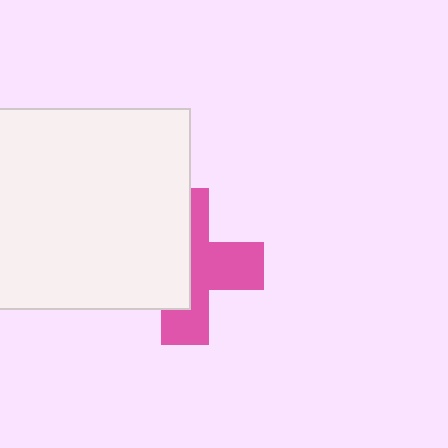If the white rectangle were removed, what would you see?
You would see the complete pink cross.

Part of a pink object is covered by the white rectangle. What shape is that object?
It is a cross.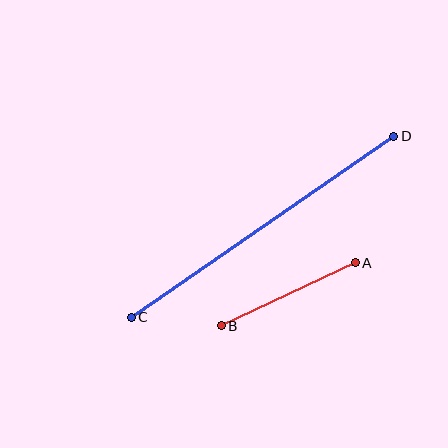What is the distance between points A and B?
The distance is approximately 148 pixels.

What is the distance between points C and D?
The distance is approximately 319 pixels.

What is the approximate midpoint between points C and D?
The midpoint is at approximately (262, 227) pixels.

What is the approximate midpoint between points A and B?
The midpoint is at approximately (288, 294) pixels.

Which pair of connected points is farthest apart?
Points C and D are farthest apart.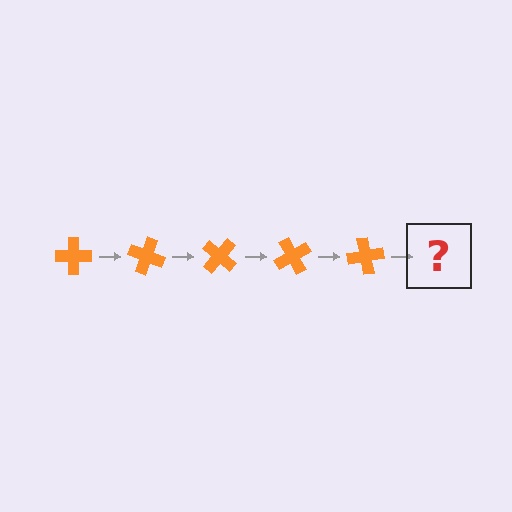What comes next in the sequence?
The next element should be an orange cross rotated 100 degrees.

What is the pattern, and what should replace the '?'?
The pattern is that the cross rotates 20 degrees each step. The '?' should be an orange cross rotated 100 degrees.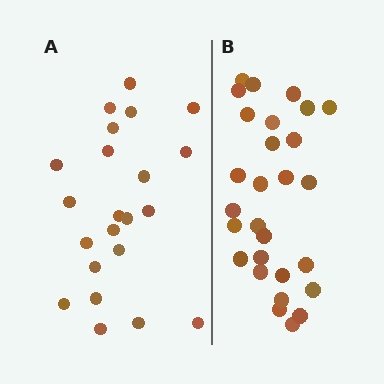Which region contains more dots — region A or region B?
Region B (the right region) has more dots.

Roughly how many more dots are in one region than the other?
Region B has about 6 more dots than region A.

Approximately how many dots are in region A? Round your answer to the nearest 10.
About 20 dots. (The exact count is 22, which rounds to 20.)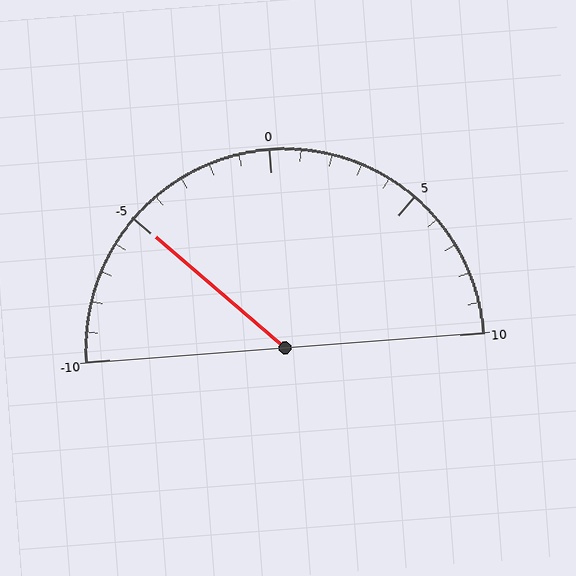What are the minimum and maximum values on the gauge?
The gauge ranges from -10 to 10.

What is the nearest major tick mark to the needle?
The nearest major tick mark is -5.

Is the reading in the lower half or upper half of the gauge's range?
The reading is in the lower half of the range (-10 to 10).